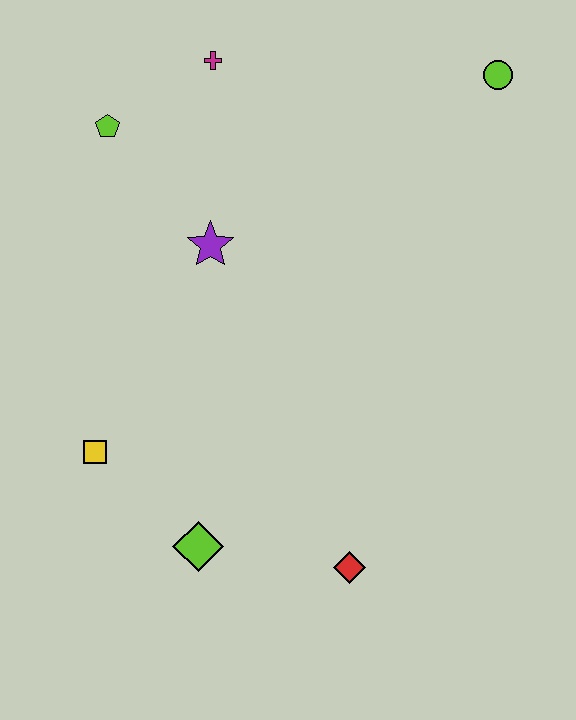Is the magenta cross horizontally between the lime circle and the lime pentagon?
Yes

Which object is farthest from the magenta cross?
The red diamond is farthest from the magenta cross.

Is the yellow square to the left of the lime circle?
Yes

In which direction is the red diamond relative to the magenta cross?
The red diamond is below the magenta cross.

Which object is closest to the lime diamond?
The yellow square is closest to the lime diamond.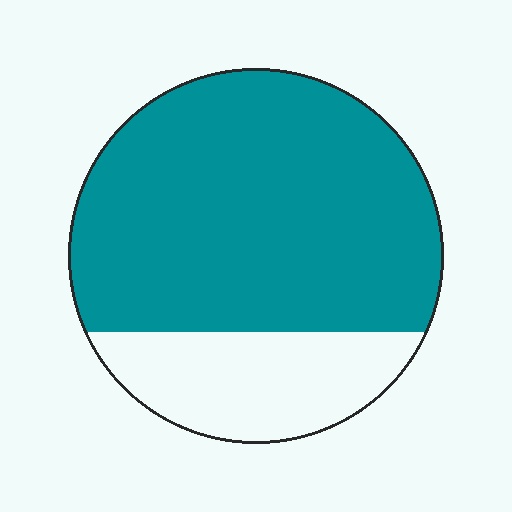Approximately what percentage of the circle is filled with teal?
Approximately 75%.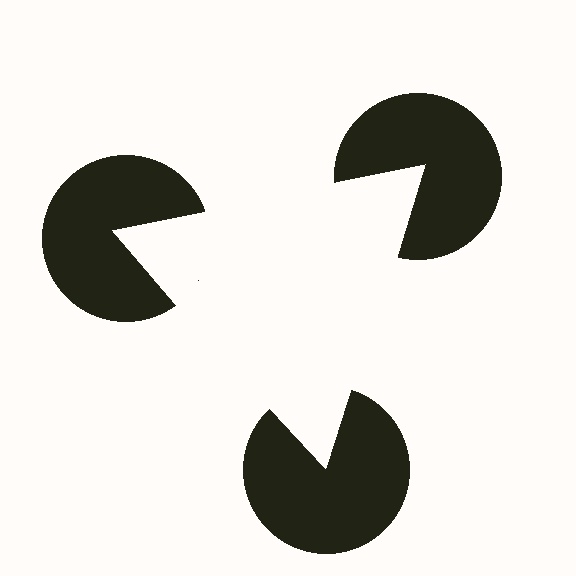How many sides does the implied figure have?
3 sides.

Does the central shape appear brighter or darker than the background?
It typically appears slightly brighter than the background, even though no actual brightness change is drawn.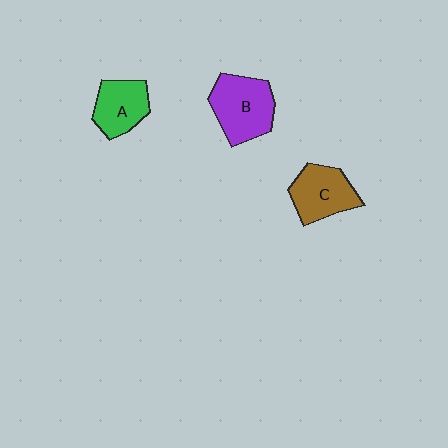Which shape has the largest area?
Shape B (purple).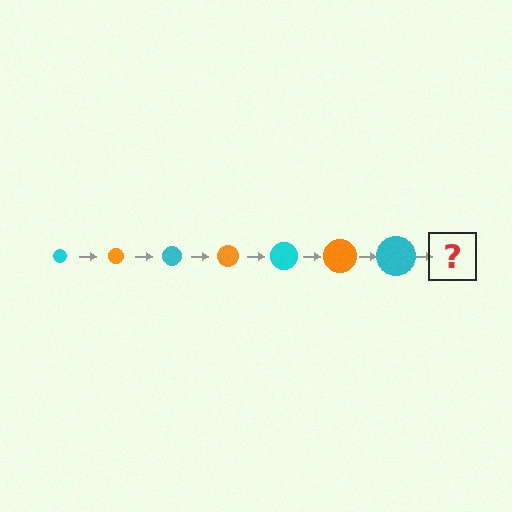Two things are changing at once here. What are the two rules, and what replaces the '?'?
The two rules are that the circle grows larger each step and the color cycles through cyan and orange. The '?' should be an orange circle, larger than the previous one.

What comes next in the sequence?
The next element should be an orange circle, larger than the previous one.